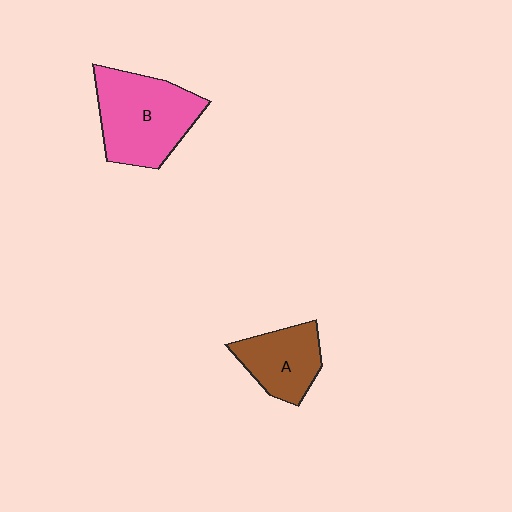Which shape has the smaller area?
Shape A (brown).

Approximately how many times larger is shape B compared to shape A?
Approximately 1.6 times.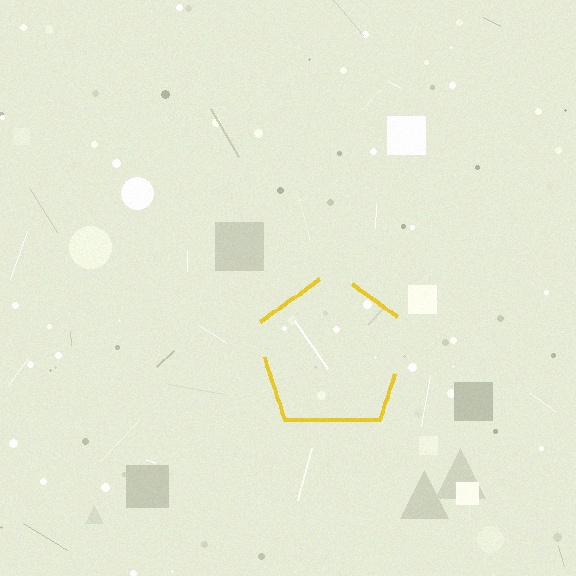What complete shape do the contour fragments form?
The contour fragments form a pentagon.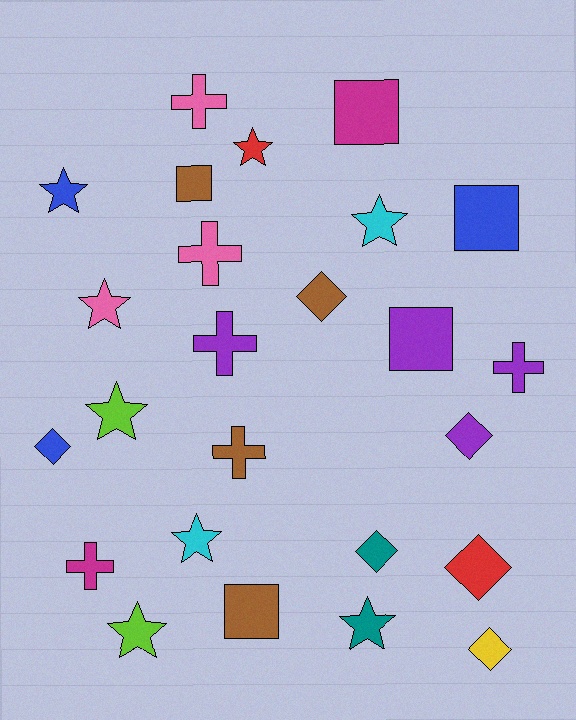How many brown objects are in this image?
There are 4 brown objects.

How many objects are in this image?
There are 25 objects.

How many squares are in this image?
There are 5 squares.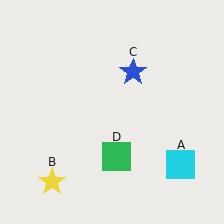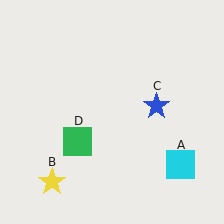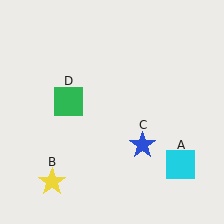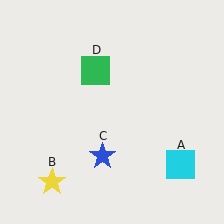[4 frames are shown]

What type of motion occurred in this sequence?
The blue star (object C), green square (object D) rotated clockwise around the center of the scene.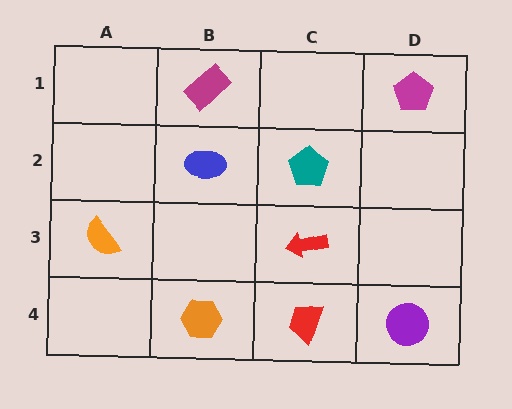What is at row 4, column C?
A red trapezoid.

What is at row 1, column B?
A magenta rectangle.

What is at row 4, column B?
An orange hexagon.